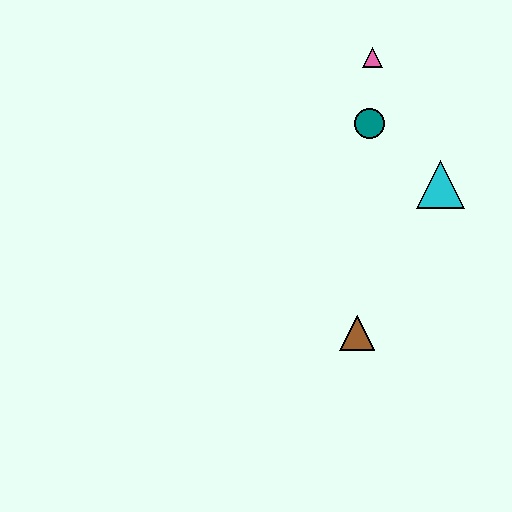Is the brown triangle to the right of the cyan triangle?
No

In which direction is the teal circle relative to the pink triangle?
The teal circle is below the pink triangle.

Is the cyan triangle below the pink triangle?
Yes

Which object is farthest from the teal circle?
The brown triangle is farthest from the teal circle.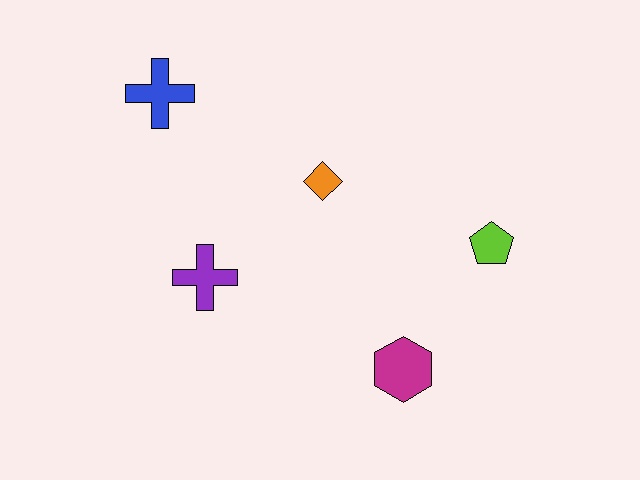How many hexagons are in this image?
There is 1 hexagon.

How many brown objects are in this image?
There are no brown objects.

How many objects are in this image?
There are 5 objects.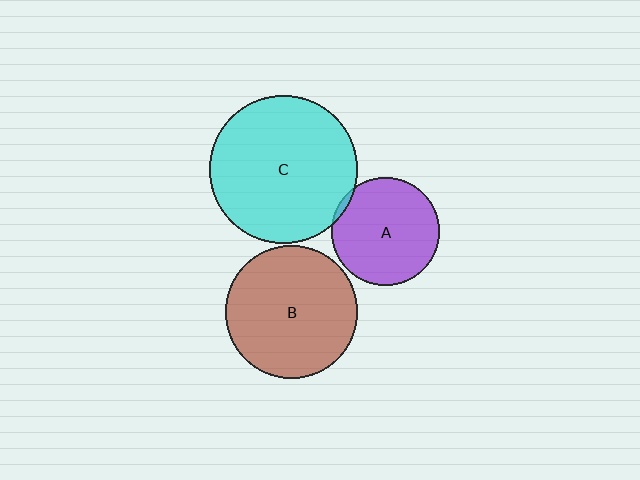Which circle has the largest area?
Circle C (cyan).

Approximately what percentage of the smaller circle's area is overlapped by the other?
Approximately 5%.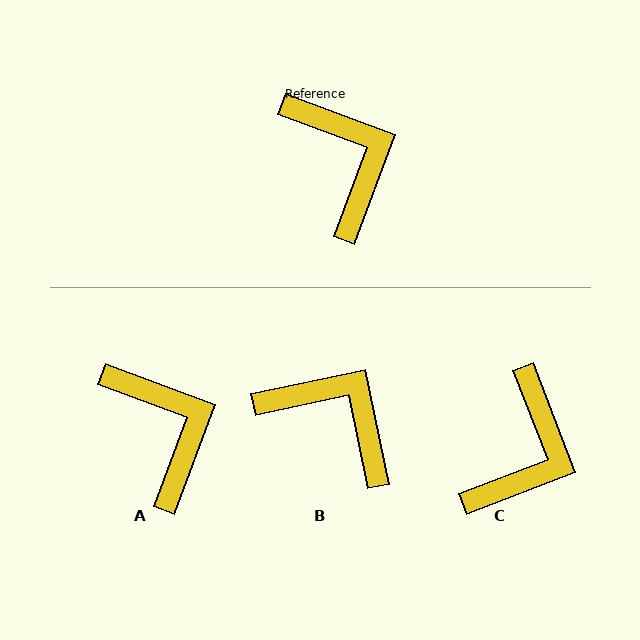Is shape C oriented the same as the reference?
No, it is off by about 48 degrees.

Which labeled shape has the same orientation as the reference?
A.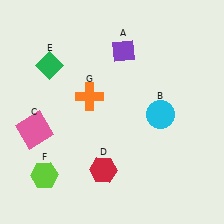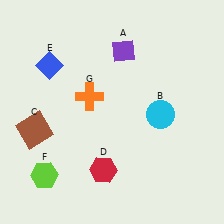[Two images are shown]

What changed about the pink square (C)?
In Image 1, C is pink. In Image 2, it changed to brown.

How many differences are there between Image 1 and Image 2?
There are 2 differences between the two images.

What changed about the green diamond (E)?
In Image 1, E is green. In Image 2, it changed to blue.